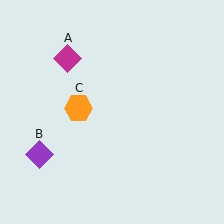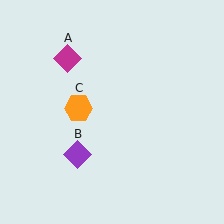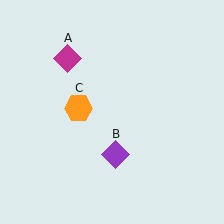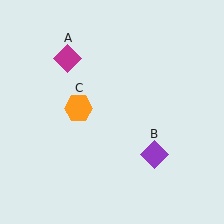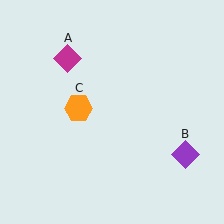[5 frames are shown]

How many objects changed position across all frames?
1 object changed position: purple diamond (object B).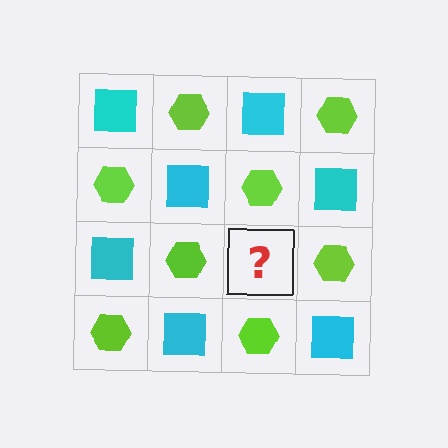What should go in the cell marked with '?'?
The missing cell should contain a cyan square.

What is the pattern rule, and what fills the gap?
The rule is that it alternates cyan square and lime hexagon in a checkerboard pattern. The gap should be filled with a cyan square.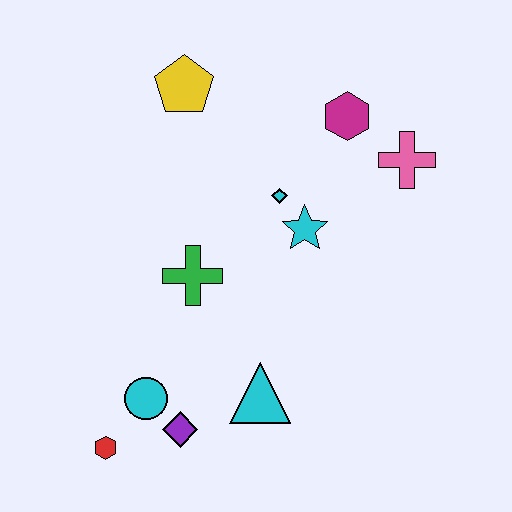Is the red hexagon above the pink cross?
No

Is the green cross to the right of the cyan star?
No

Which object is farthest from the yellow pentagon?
The red hexagon is farthest from the yellow pentagon.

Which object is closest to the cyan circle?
The purple diamond is closest to the cyan circle.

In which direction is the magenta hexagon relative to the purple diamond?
The magenta hexagon is above the purple diamond.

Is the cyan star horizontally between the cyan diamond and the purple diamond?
No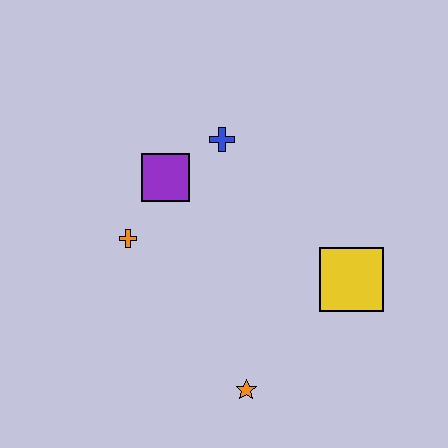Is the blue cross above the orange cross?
Yes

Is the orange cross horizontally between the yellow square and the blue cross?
No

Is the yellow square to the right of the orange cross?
Yes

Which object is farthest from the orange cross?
The yellow square is farthest from the orange cross.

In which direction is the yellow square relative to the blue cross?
The yellow square is below the blue cross.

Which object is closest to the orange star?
The yellow square is closest to the orange star.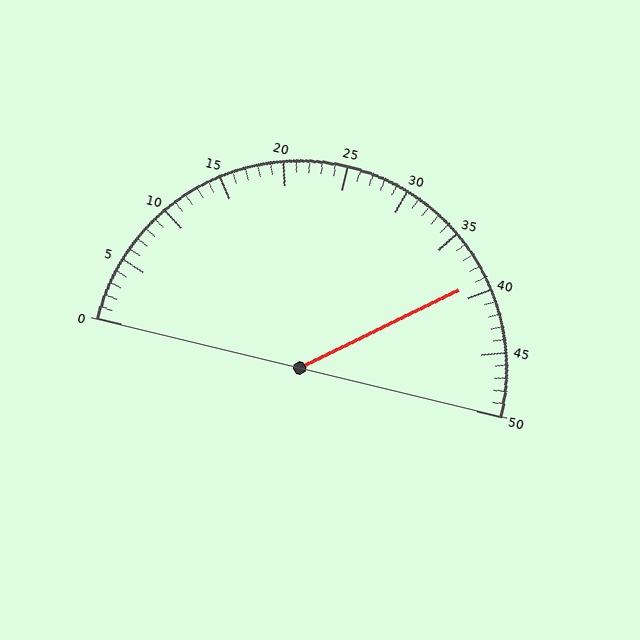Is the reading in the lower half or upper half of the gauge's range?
The reading is in the upper half of the range (0 to 50).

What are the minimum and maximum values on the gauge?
The gauge ranges from 0 to 50.